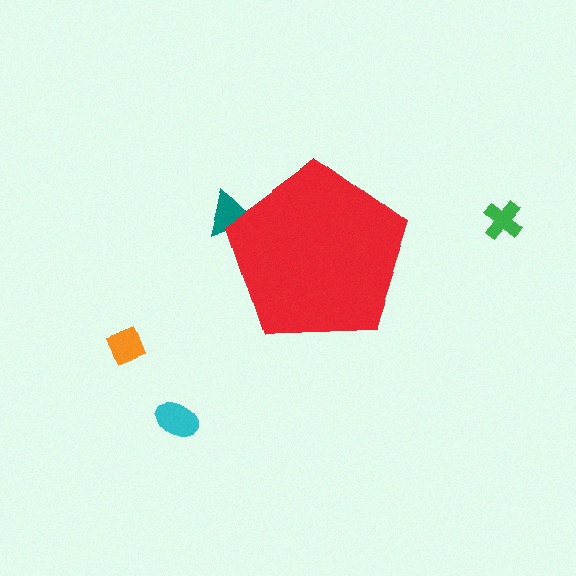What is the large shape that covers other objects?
A red pentagon.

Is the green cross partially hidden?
No, the green cross is fully visible.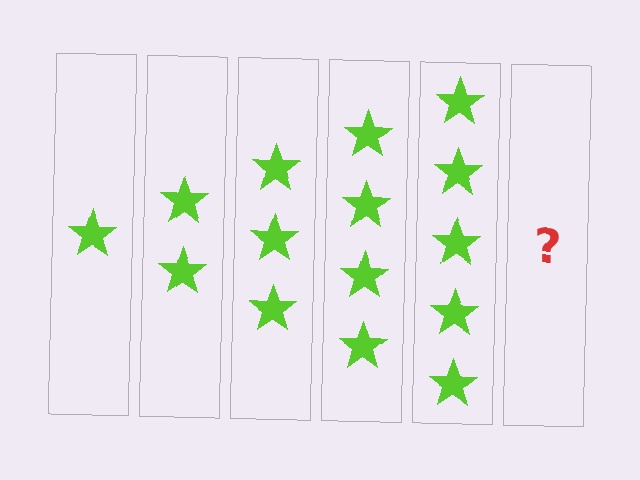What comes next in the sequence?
The next element should be 6 stars.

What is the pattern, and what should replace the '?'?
The pattern is that each step adds one more star. The '?' should be 6 stars.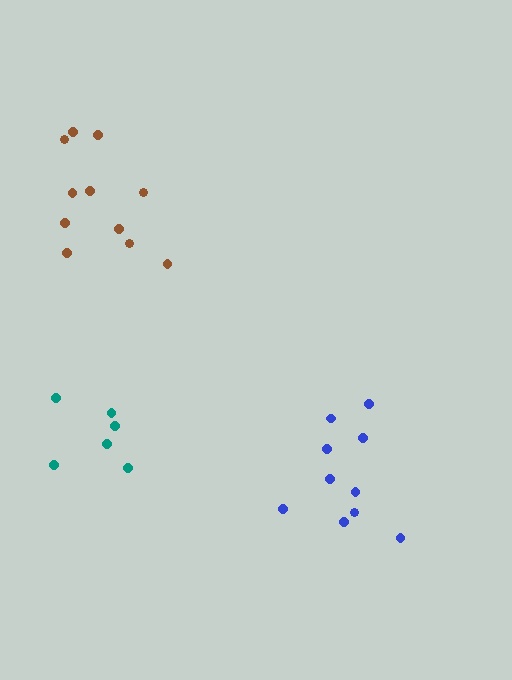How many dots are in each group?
Group 1: 6 dots, Group 2: 10 dots, Group 3: 11 dots (27 total).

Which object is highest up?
The brown cluster is topmost.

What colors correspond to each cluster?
The clusters are colored: teal, blue, brown.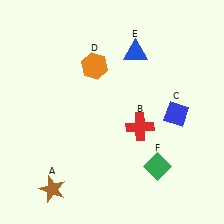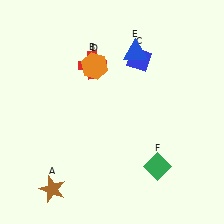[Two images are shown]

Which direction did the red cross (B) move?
The red cross (B) moved up.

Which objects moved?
The objects that moved are: the red cross (B), the blue diamond (C).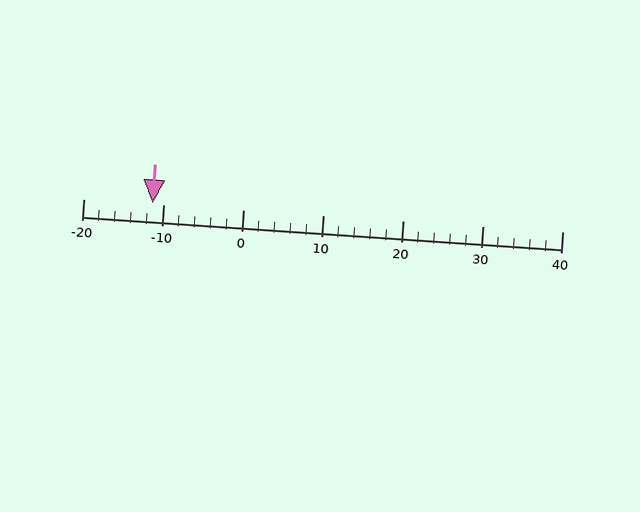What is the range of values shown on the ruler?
The ruler shows values from -20 to 40.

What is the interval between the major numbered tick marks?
The major tick marks are spaced 10 units apart.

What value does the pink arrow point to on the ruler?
The pink arrow points to approximately -11.